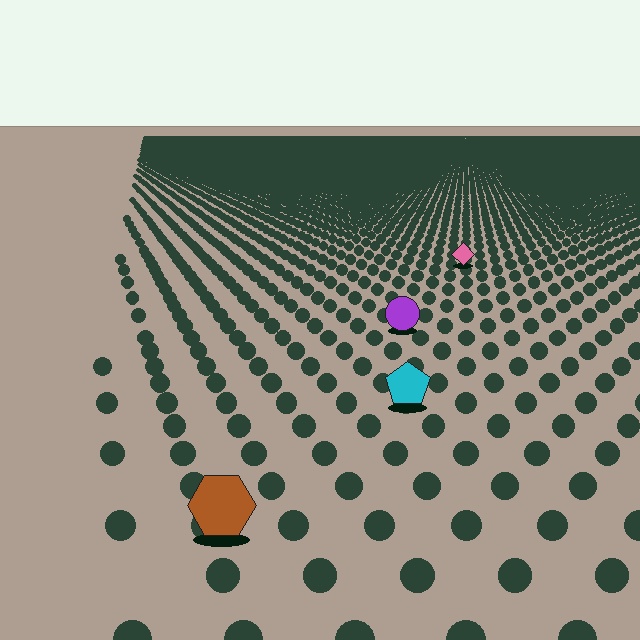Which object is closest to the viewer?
The brown hexagon is closest. The texture marks near it are larger and more spread out.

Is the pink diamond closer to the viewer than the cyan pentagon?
No. The cyan pentagon is closer — you can tell from the texture gradient: the ground texture is coarser near it.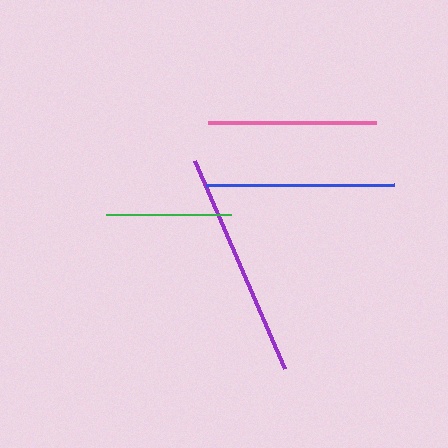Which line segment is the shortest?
The green line is the shortest at approximately 125 pixels.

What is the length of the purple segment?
The purple segment is approximately 227 pixels long.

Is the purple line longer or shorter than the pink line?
The purple line is longer than the pink line.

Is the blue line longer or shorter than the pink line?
The blue line is longer than the pink line.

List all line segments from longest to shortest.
From longest to shortest: purple, blue, pink, green.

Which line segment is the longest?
The purple line is the longest at approximately 227 pixels.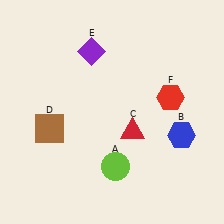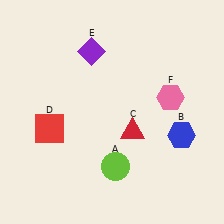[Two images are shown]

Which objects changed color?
D changed from brown to red. F changed from red to pink.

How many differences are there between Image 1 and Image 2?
There are 2 differences between the two images.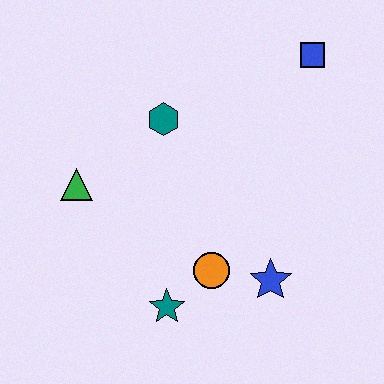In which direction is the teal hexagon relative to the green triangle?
The teal hexagon is to the right of the green triangle.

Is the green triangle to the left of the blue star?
Yes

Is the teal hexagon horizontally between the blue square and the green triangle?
Yes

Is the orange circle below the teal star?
No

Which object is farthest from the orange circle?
The blue square is farthest from the orange circle.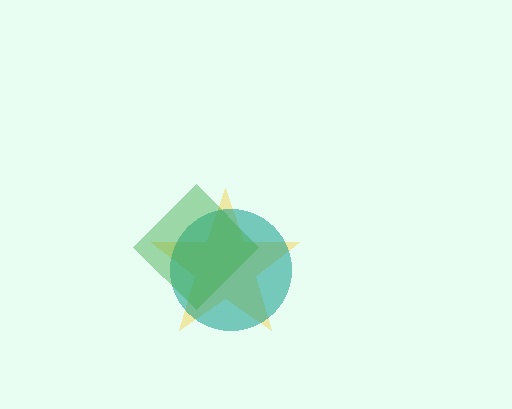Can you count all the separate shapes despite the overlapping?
Yes, there are 3 separate shapes.